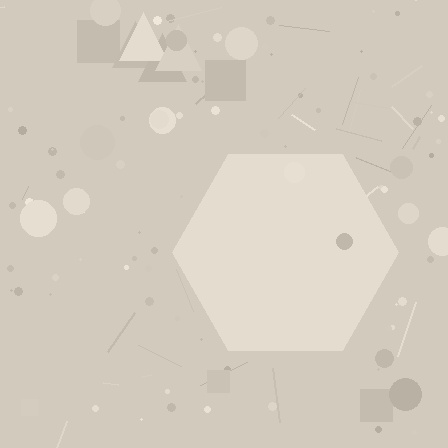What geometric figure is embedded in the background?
A hexagon is embedded in the background.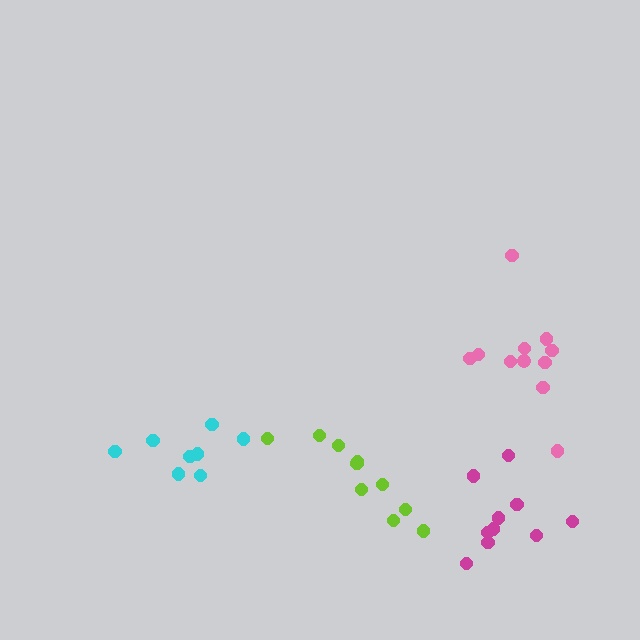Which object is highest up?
The pink cluster is topmost.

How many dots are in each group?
Group 1: 10 dots, Group 2: 8 dots, Group 3: 11 dots, Group 4: 10 dots (39 total).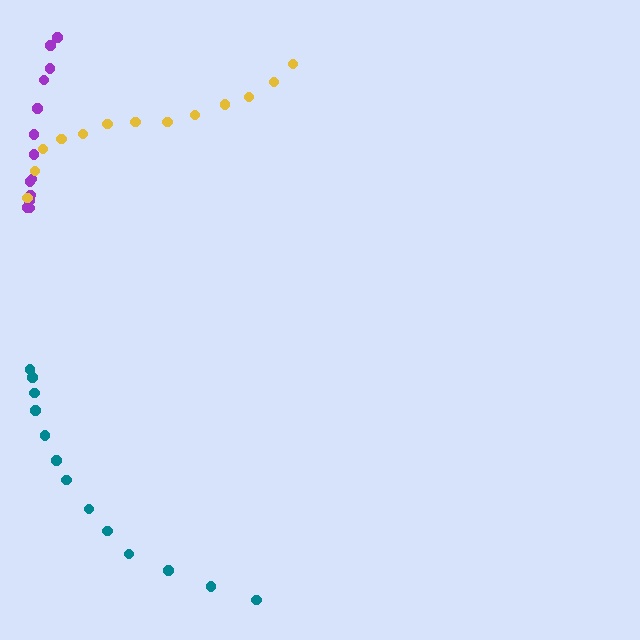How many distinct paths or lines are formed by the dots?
There are 3 distinct paths.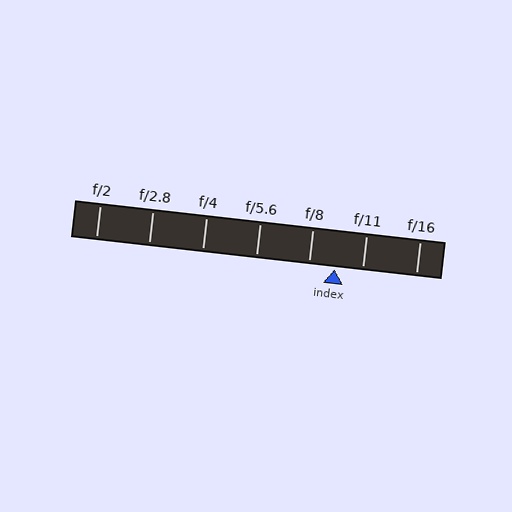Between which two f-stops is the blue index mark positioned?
The index mark is between f/8 and f/11.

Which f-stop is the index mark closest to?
The index mark is closest to f/8.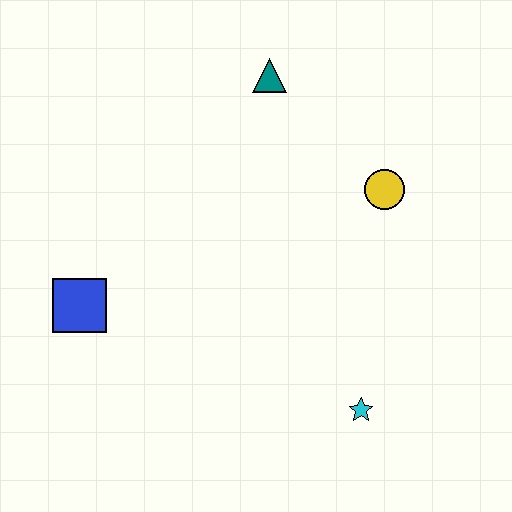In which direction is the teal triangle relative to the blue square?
The teal triangle is above the blue square.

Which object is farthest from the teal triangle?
The cyan star is farthest from the teal triangle.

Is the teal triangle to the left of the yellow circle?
Yes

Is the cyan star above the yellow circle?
No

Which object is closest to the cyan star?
The yellow circle is closest to the cyan star.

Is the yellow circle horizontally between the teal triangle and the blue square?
No